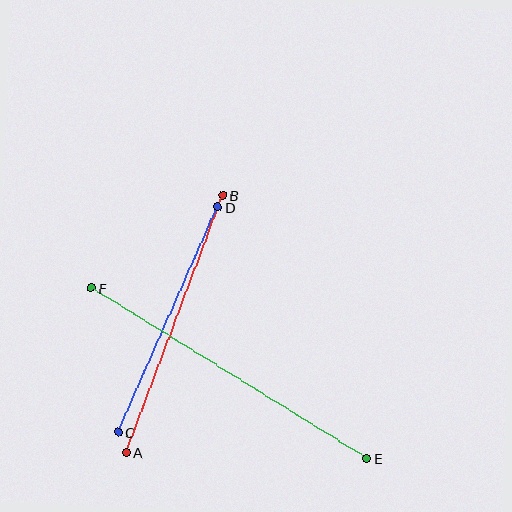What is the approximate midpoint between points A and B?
The midpoint is at approximately (174, 324) pixels.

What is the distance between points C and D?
The distance is approximately 246 pixels.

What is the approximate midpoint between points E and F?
The midpoint is at approximately (229, 373) pixels.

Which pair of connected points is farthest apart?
Points E and F are farthest apart.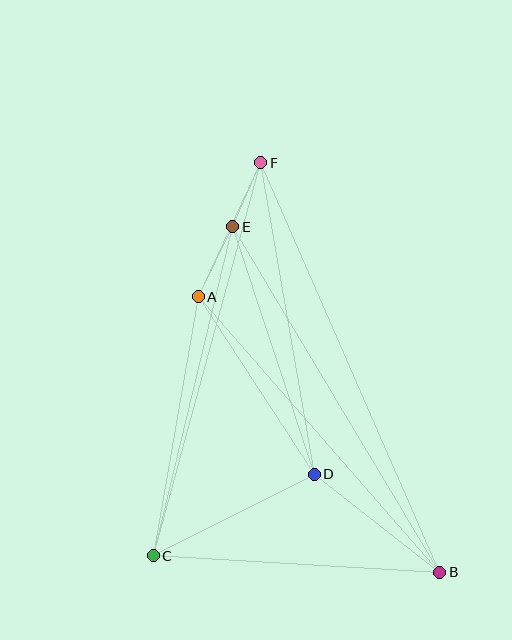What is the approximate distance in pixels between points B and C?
The distance between B and C is approximately 287 pixels.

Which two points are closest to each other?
Points E and F are closest to each other.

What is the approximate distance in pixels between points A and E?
The distance between A and E is approximately 78 pixels.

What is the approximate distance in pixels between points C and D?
The distance between C and D is approximately 181 pixels.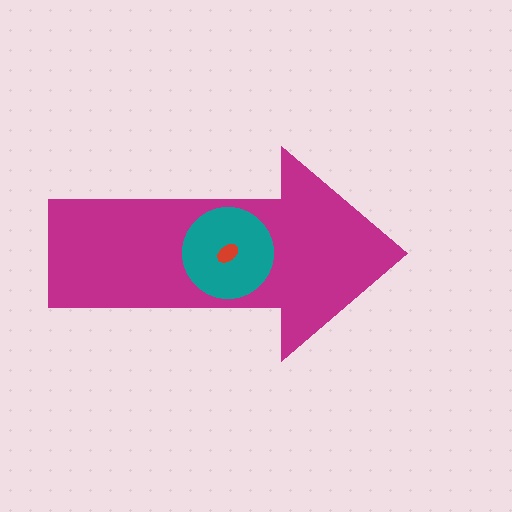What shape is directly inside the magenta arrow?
The teal circle.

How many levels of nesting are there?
3.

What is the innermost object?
The red ellipse.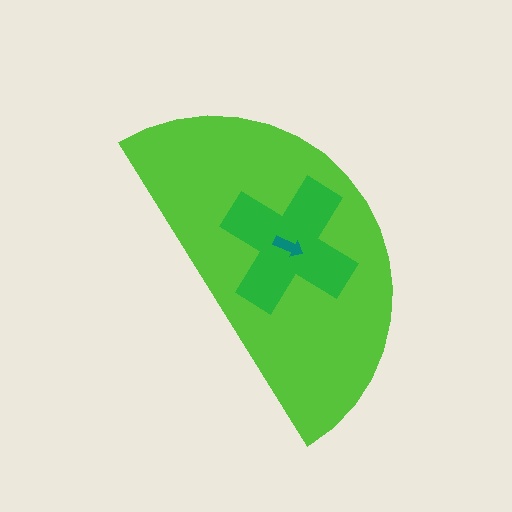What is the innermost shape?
The teal arrow.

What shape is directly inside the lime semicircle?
The green cross.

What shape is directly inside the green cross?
The teal arrow.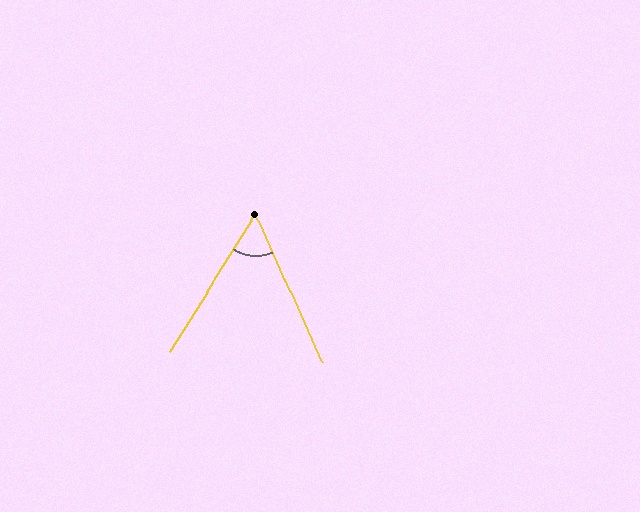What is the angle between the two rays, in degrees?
Approximately 56 degrees.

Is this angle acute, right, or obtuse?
It is acute.